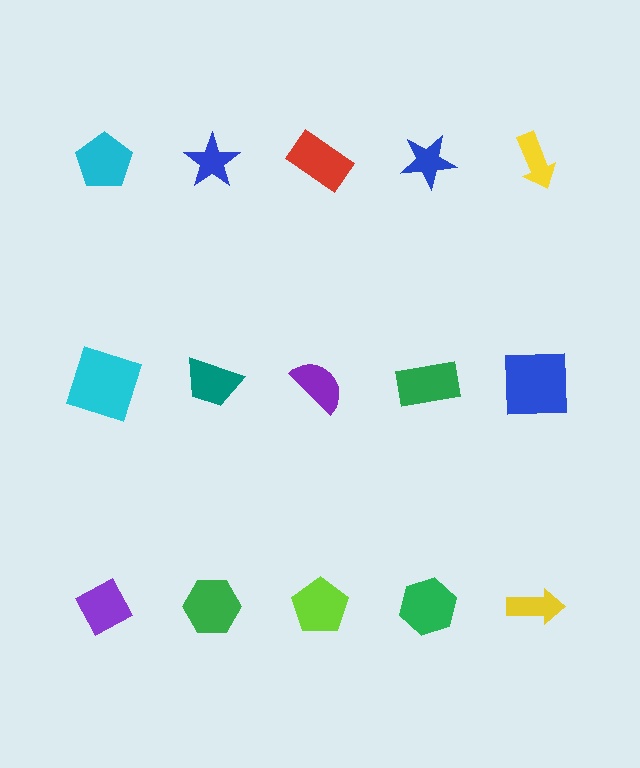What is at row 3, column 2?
A green hexagon.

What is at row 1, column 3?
A red rectangle.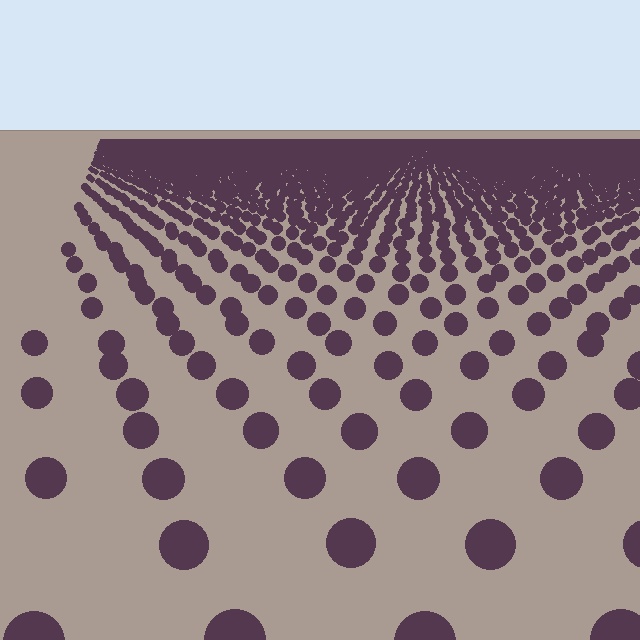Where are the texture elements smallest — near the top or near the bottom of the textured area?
Near the top.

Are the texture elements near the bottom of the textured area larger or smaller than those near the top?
Larger. Near the bottom, elements are closer to the viewer and appear at a bigger on-screen size.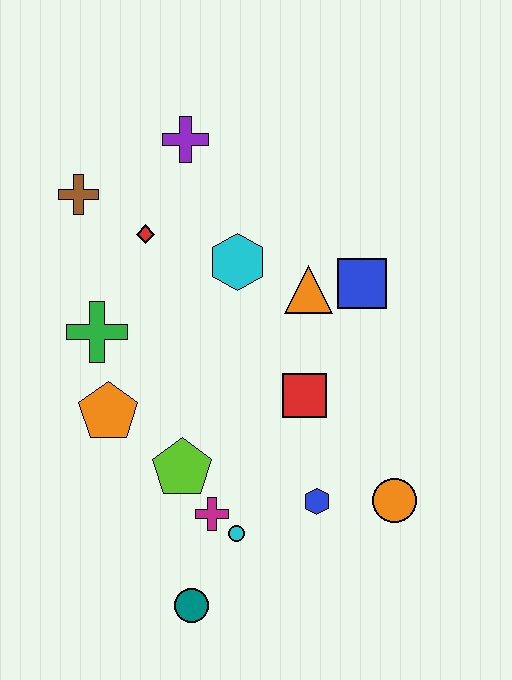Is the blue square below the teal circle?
No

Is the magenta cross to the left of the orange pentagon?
No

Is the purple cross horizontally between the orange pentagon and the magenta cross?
Yes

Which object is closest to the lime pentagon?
The magenta cross is closest to the lime pentagon.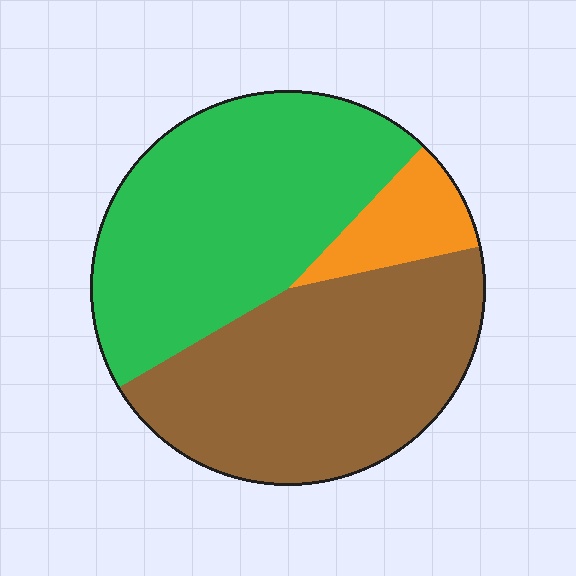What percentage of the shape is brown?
Brown covers 45% of the shape.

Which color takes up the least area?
Orange, at roughly 10%.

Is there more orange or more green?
Green.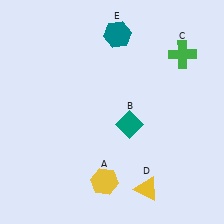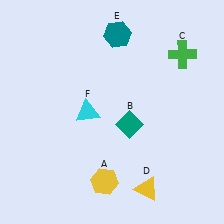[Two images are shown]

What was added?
A cyan triangle (F) was added in Image 2.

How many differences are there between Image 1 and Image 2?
There is 1 difference between the two images.